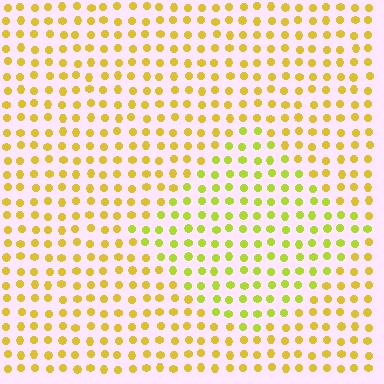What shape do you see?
I see a diamond.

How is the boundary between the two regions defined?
The boundary is defined purely by a slight shift in hue (about 27 degrees). Spacing, size, and orientation are identical on both sides.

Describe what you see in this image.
The image is filled with small yellow elements in a uniform arrangement. A diamond-shaped region is visible where the elements are tinted to a slightly different hue, forming a subtle color boundary.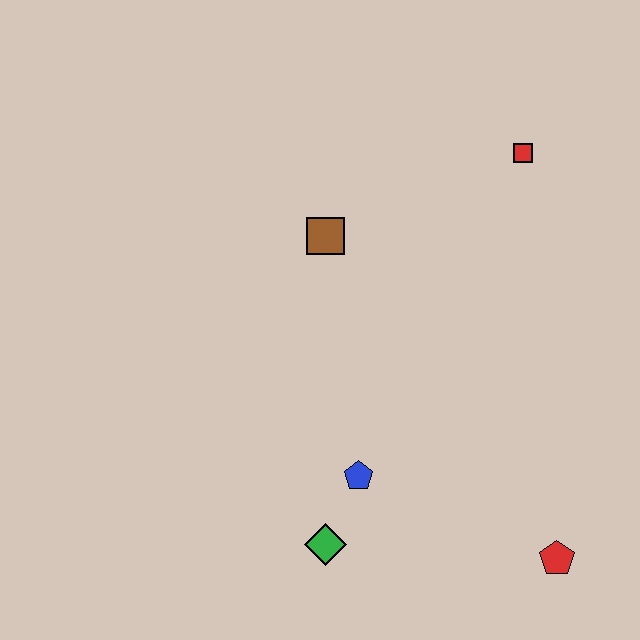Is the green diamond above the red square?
No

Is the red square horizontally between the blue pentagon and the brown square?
No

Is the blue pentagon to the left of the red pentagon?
Yes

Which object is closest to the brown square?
The red square is closest to the brown square.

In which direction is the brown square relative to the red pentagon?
The brown square is above the red pentagon.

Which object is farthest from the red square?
The green diamond is farthest from the red square.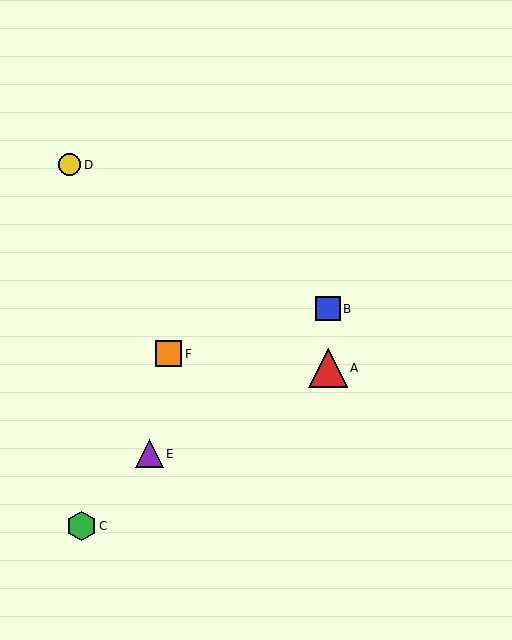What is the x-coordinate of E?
Object E is at x≈149.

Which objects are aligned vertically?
Objects A, B are aligned vertically.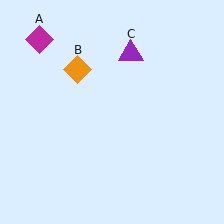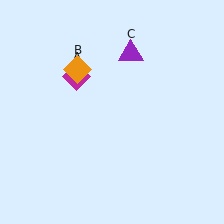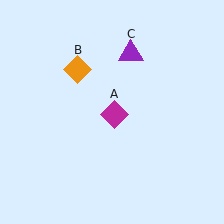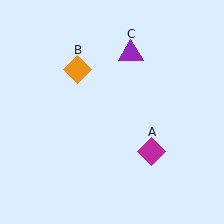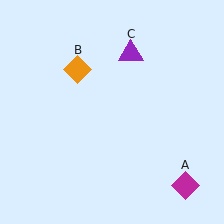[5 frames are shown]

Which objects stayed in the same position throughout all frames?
Orange diamond (object B) and purple triangle (object C) remained stationary.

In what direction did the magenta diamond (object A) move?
The magenta diamond (object A) moved down and to the right.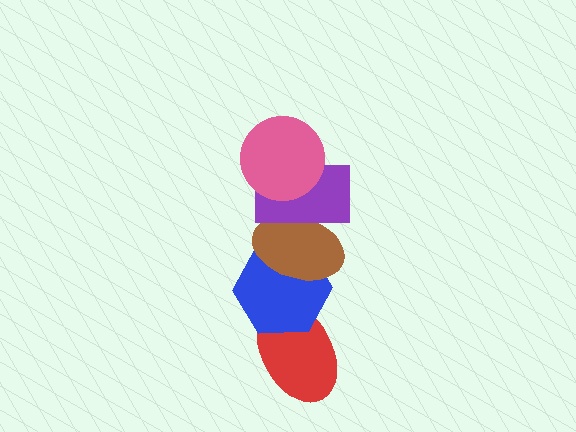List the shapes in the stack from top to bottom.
From top to bottom: the pink circle, the purple rectangle, the brown ellipse, the blue hexagon, the red ellipse.